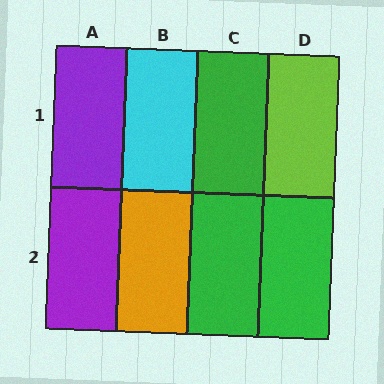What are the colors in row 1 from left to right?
Purple, cyan, green, lime.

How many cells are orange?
1 cell is orange.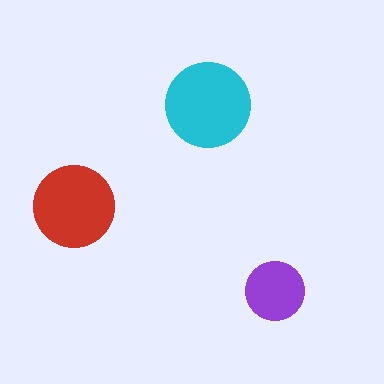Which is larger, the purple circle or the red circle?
The red one.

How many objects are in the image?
There are 3 objects in the image.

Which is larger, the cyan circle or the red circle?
The cyan one.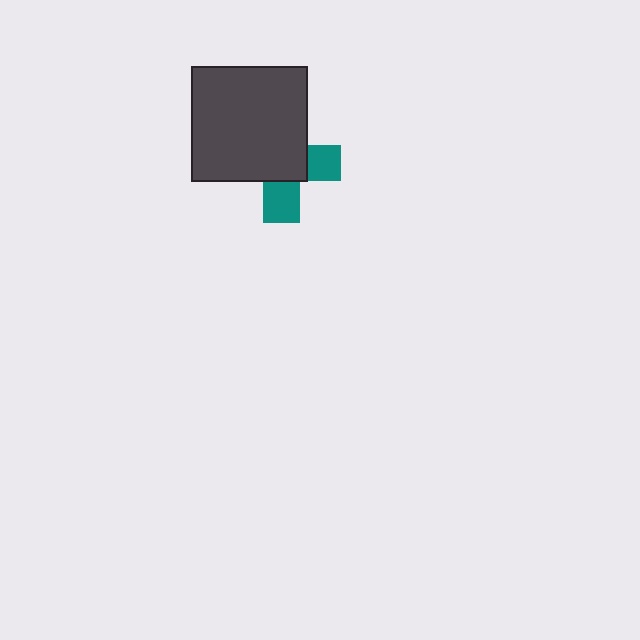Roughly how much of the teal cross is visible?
A small part of it is visible (roughly 37%).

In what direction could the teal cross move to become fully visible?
The teal cross could move toward the lower-right. That would shift it out from behind the dark gray rectangle entirely.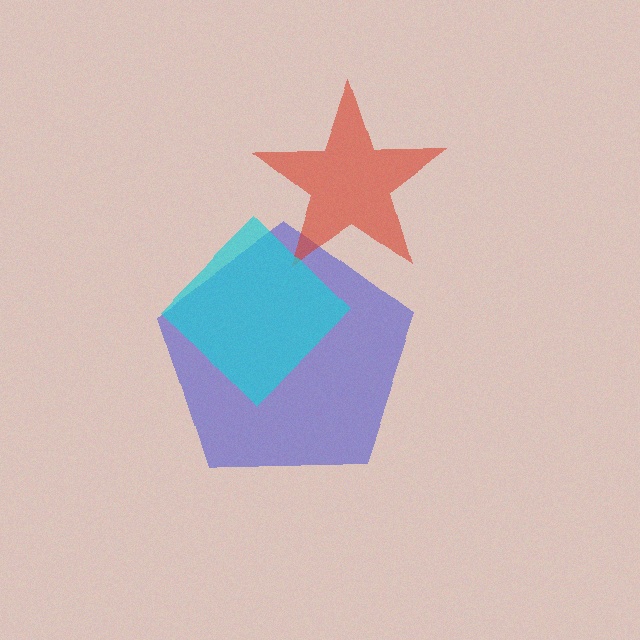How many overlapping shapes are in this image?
There are 3 overlapping shapes in the image.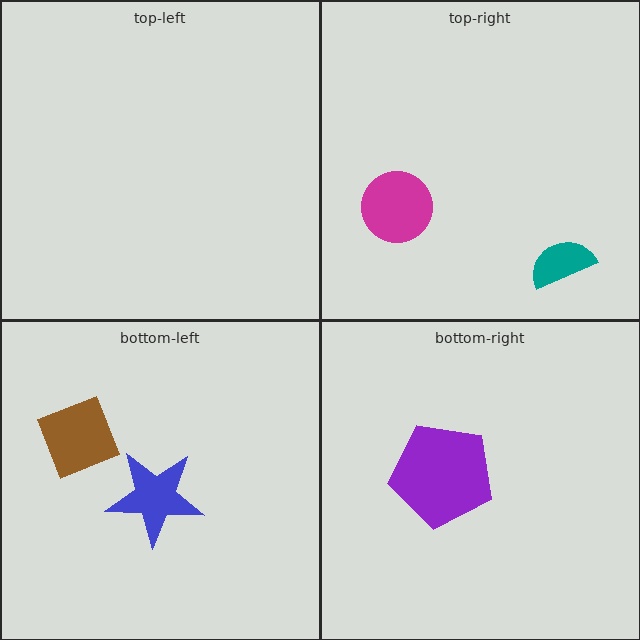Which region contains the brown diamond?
The bottom-left region.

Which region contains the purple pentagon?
The bottom-right region.